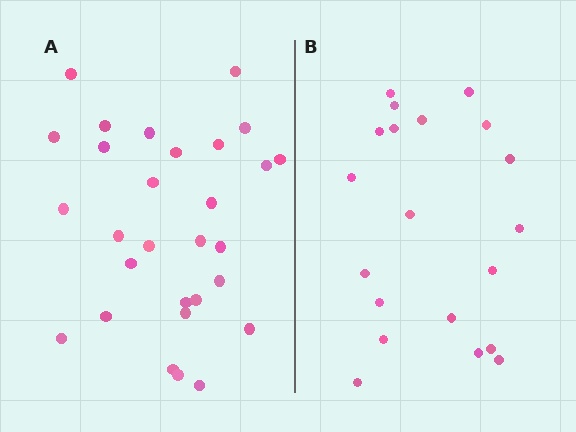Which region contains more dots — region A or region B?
Region A (the left region) has more dots.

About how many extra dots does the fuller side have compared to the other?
Region A has roughly 8 or so more dots than region B.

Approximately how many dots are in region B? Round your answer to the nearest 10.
About 20 dots.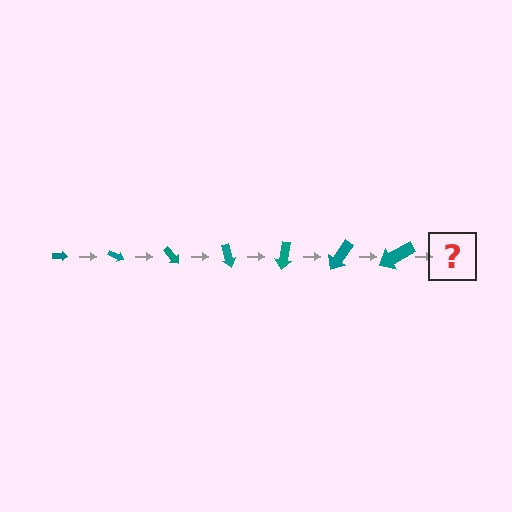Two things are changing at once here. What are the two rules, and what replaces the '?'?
The two rules are that the arrow grows larger each step and it rotates 25 degrees each step. The '?' should be an arrow, larger than the previous one and rotated 175 degrees from the start.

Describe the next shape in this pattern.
It should be an arrow, larger than the previous one and rotated 175 degrees from the start.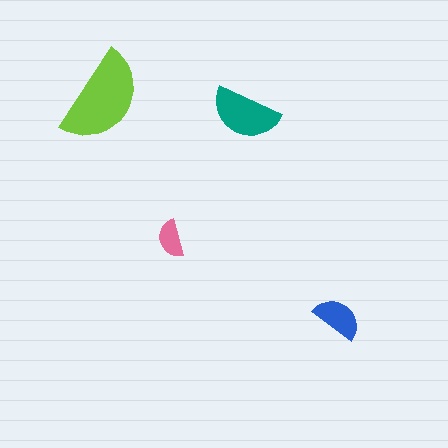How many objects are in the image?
There are 4 objects in the image.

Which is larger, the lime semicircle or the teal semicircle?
The lime one.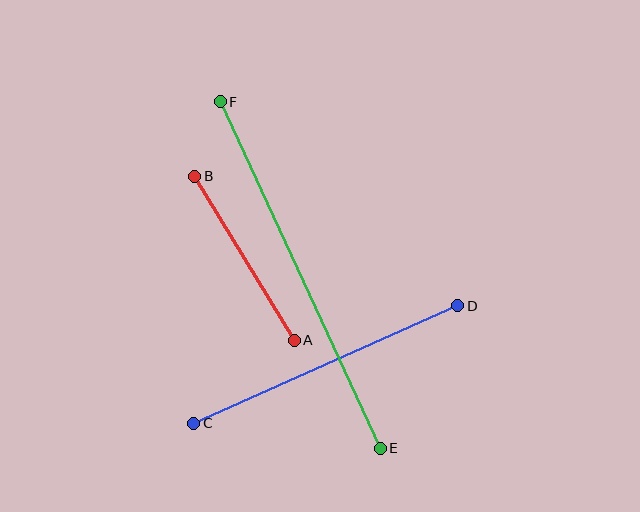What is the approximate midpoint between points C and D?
The midpoint is at approximately (326, 364) pixels.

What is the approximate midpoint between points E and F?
The midpoint is at approximately (300, 275) pixels.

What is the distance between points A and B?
The distance is approximately 192 pixels.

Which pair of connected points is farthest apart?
Points E and F are farthest apart.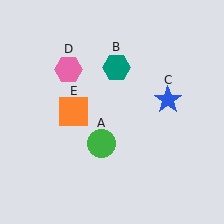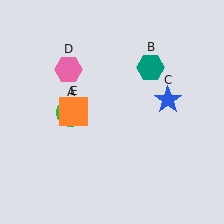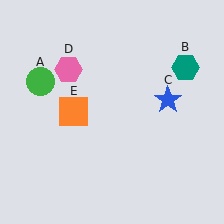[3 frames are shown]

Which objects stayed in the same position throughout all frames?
Blue star (object C) and pink hexagon (object D) and orange square (object E) remained stationary.